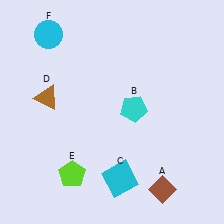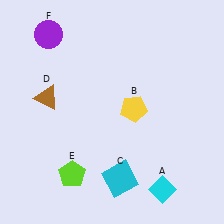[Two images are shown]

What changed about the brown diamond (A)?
In Image 1, A is brown. In Image 2, it changed to cyan.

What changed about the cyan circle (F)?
In Image 1, F is cyan. In Image 2, it changed to purple.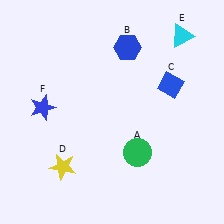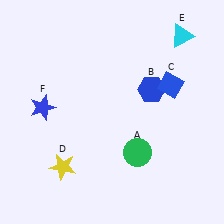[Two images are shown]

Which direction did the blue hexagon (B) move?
The blue hexagon (B) moved down.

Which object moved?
The blue hexagon (B) moved down.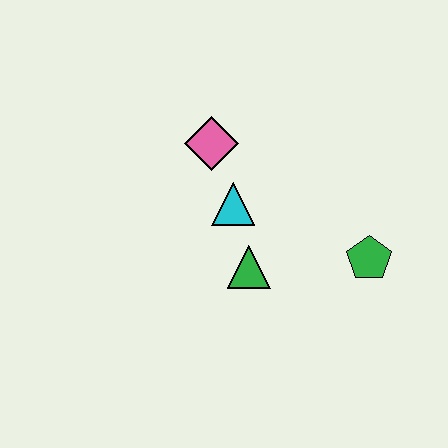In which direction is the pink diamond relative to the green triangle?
The pink diamond is above the green triangle.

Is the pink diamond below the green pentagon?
No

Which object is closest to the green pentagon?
The green triangle is closest to the green pentagon.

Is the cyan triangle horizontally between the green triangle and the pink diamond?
Yes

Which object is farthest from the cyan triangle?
The green pentagon is farthest from the cyan triangle.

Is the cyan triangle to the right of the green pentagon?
No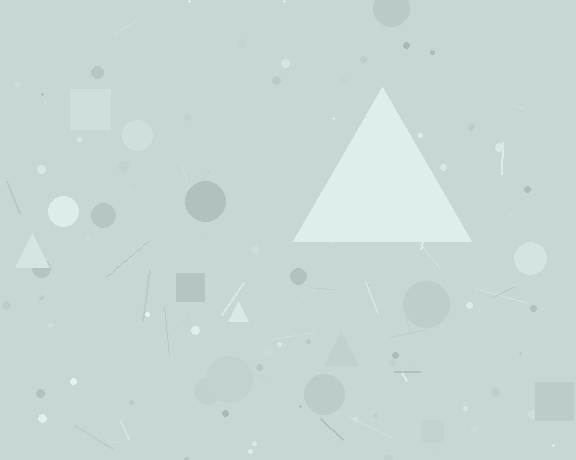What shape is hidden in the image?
A triangle is hidden in the image.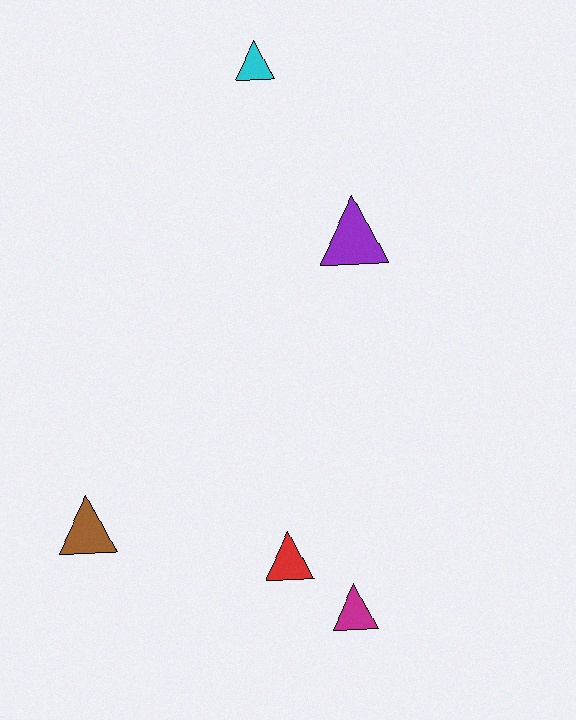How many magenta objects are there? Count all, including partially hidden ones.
There is 1 magenta object.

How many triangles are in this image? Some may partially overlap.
There are 5 triangles.